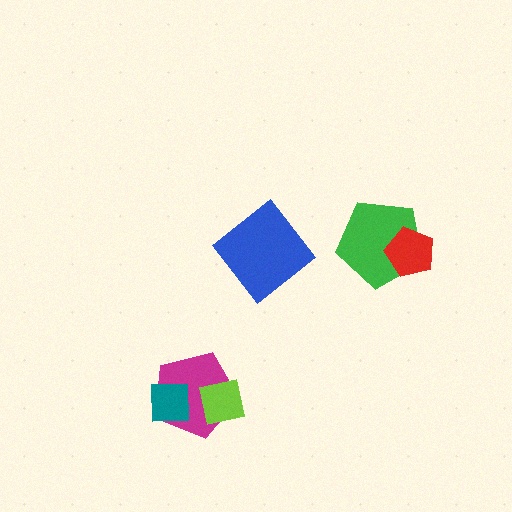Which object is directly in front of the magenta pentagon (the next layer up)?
The teal square is directly in front of the magenta pentagon.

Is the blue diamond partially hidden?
No, no other shape covers it.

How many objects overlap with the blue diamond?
0 objects overlap with the blue diamond.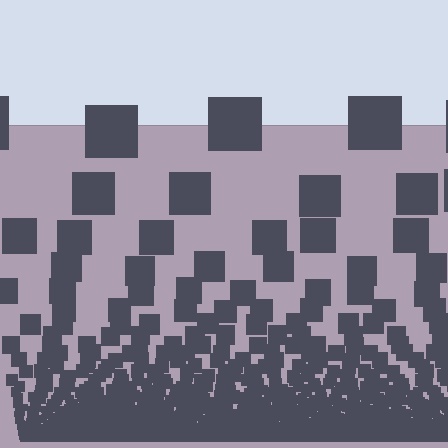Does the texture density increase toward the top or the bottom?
Density increases toward the bottom.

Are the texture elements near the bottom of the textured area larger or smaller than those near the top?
Smaller. The gradient is inverted — elements near the bottom are smaller and denser.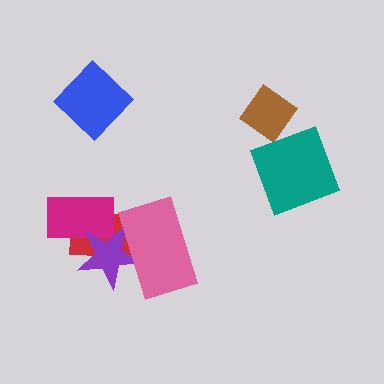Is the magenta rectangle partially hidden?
Yes, it is partially covered by another shape.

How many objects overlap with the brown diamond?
0 objects overlap with the brown diamond.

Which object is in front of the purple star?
The pink rectangle is in front of the purple star.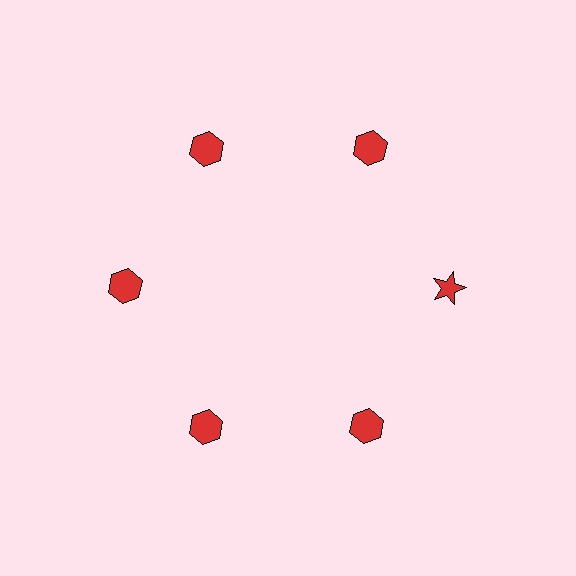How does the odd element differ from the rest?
It has a different shape: star instead of hexagon.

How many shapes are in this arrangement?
There are 6 shapes arranged in a ring pattern.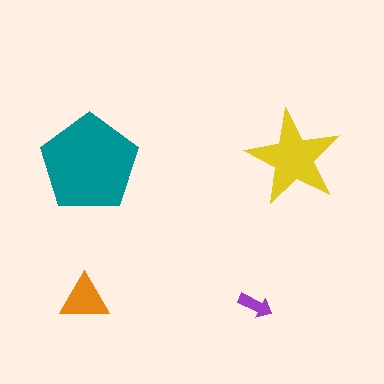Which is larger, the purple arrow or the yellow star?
The yellow star.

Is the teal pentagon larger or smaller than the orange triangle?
Larger.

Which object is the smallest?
The purple arrow.